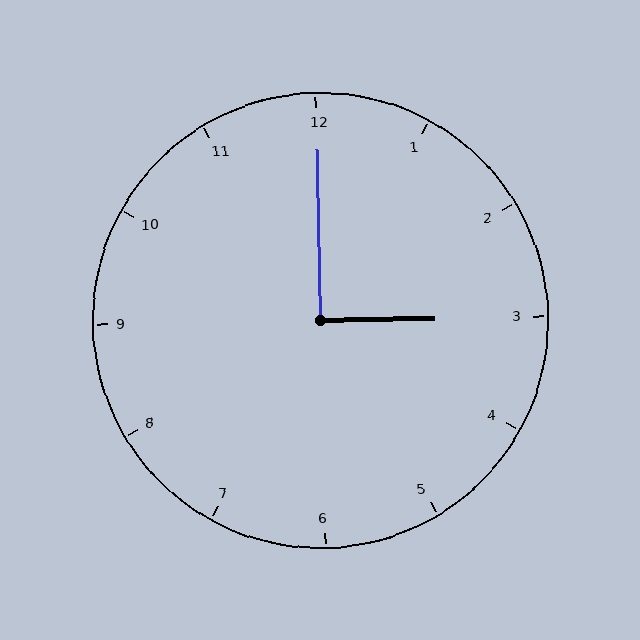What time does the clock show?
3:00.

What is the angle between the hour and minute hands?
Approximately 90 degrees.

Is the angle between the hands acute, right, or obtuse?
It is right.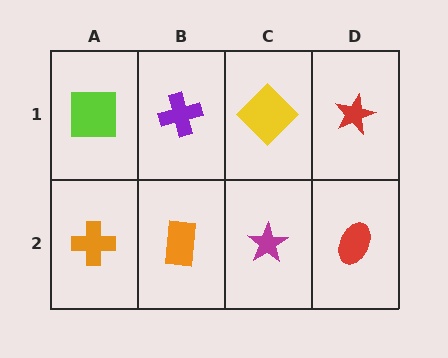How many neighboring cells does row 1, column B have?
3.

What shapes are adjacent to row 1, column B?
An orange rectangle (row 2, column B), a lime square (row 1, column A), a yellow diamond (row 1, column C).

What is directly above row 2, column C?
A yellow diamond.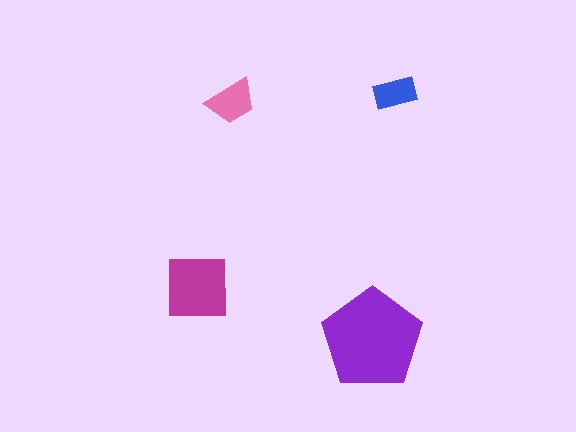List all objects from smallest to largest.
The blue rectangle, the pink trapezoid, the magenta square, the purple pentagon.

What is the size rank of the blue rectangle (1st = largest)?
4th.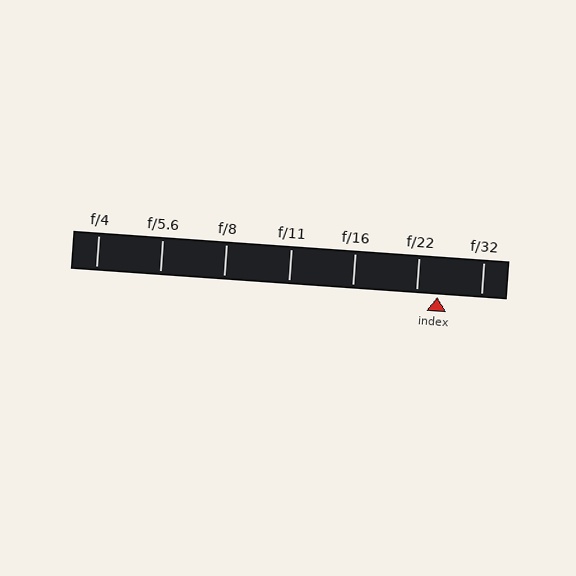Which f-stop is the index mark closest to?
The index mark is closest to f/22.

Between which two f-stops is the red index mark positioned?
The index mark is between f/22 and f/32.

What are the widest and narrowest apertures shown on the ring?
The widest aperture shown is f/4 and the narrowest is f/32.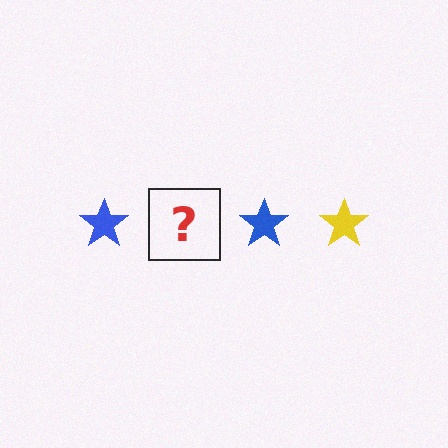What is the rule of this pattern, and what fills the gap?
The rule is that the pattern cycles through blue, yellow stars. The gap should be filled with a yellow star.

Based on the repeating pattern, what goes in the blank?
The blank should be a yellow star.